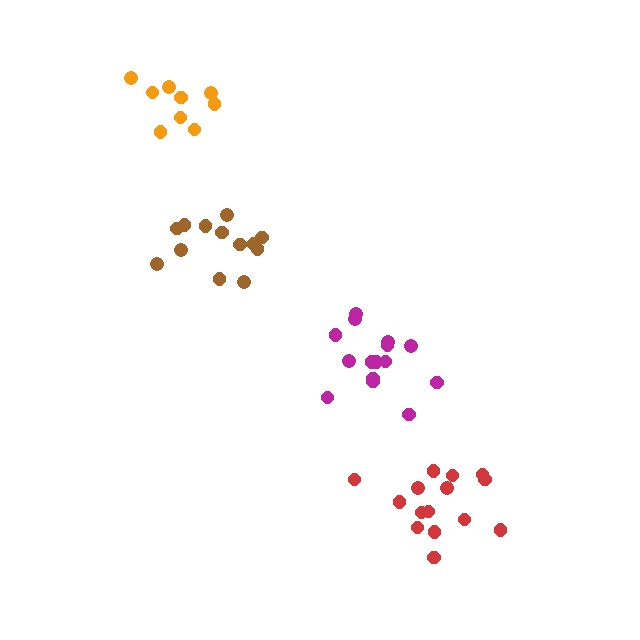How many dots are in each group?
Group 1: 15 dots, Group 2: 13 dots, Group 3: 15 dots, Group 4: 9 dots (52 total).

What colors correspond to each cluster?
The clusters are colored: magenta, brown, red, orange.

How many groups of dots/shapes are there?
There are 4 groups.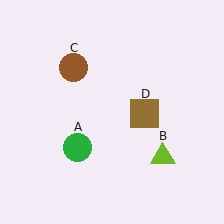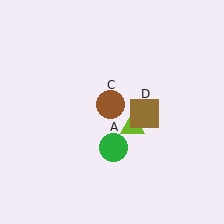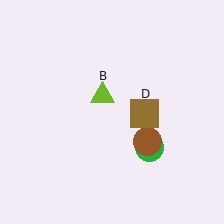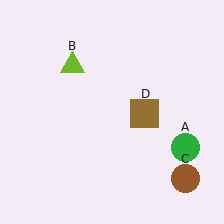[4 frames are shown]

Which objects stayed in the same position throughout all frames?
Brown square (object D) remained stationary.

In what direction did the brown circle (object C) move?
The brown circle (object C) moved down and to the right.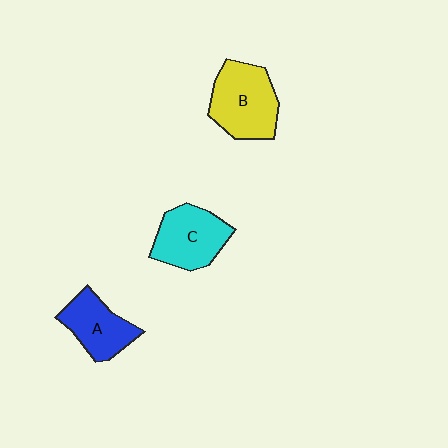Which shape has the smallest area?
Shape A (blue).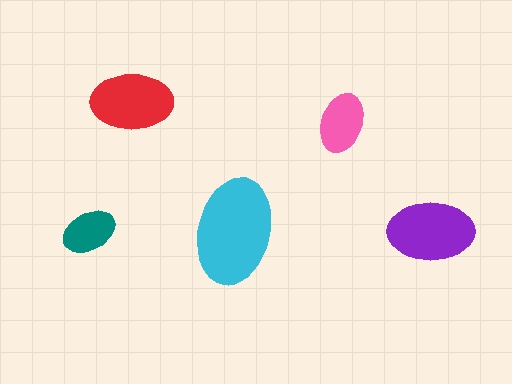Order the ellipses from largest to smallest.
the cyan one, the purple one, the red one, the pink one, the teal one.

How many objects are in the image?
There are 5 objects in the image.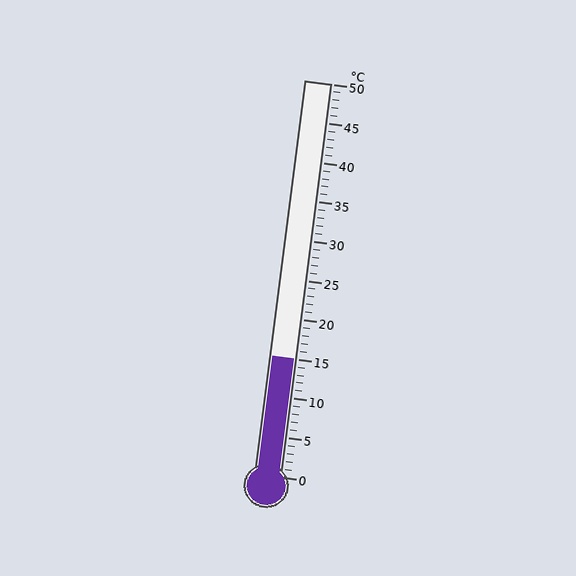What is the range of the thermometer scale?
The thermometer scale ranges from 0°C to 50°C.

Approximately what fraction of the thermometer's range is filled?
The thermometer is filled to approximately 30% of its range.